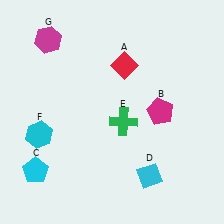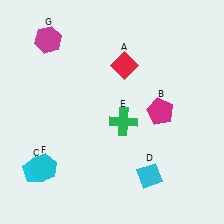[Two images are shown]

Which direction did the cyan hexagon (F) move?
The cyan hexagon (F) moved down.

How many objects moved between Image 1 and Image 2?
1 object moved between the two images.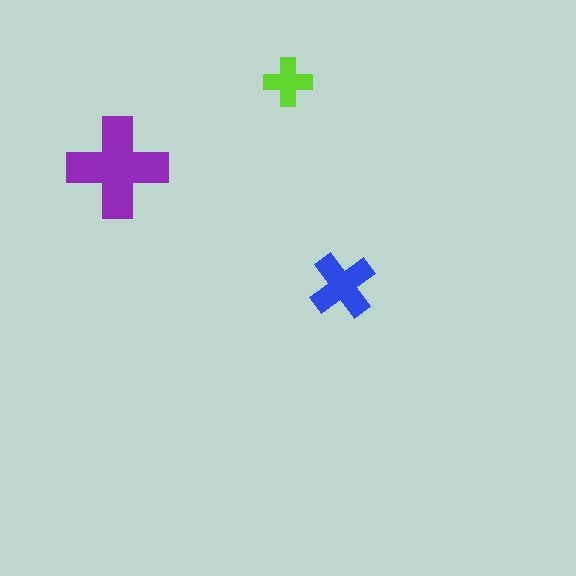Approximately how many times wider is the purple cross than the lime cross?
About 2 times wider.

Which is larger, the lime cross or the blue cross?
The blue one.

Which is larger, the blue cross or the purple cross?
The purple one.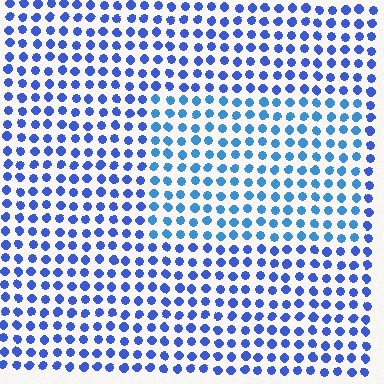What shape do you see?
I see a rectangle.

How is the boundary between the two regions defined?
The boundary is defined purely by a slight shift in hue (about 23 degrees). Spacing, size, and orientation are identical on both sides.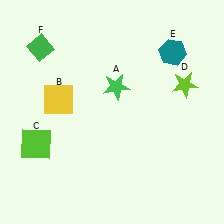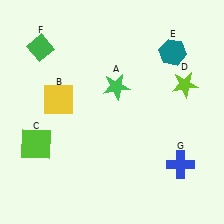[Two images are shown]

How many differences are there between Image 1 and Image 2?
There is 1 difference between the two images.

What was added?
A blue cross (G) was added in Image 2.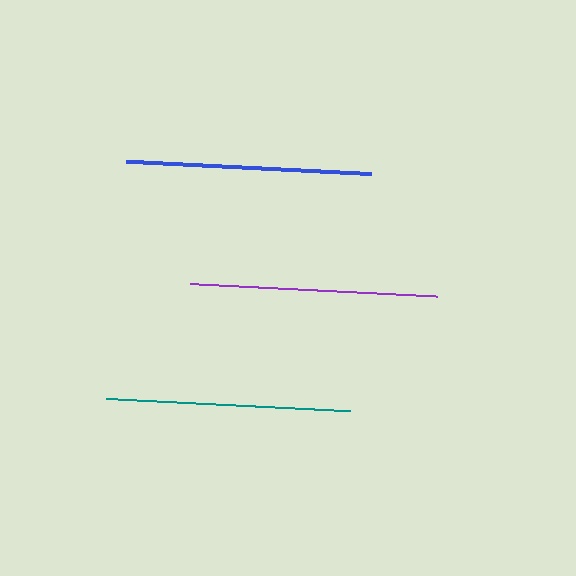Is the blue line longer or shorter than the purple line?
The purple line is longer than the blue line.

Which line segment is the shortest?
The teal line is the shortest at approximately 244 pixels.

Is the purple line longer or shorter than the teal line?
The purple line is longer than the teal line.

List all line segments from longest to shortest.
From longest to shortest: purple, blue, teal.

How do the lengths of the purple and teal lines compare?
The purple and teal lines are approximately the same length.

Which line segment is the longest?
The purple line is the longest at approximately 247 pixels.